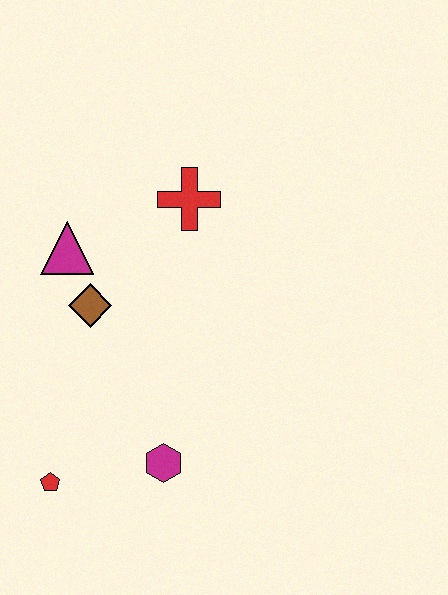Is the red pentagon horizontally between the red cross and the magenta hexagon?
No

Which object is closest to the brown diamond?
The magenta triangle is closest to the brown diamond.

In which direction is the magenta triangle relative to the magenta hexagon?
The magenta triangle is above the magenta hexagon.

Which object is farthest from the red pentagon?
The red cross is farthest from the red pentagon.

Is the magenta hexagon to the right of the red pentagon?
Yes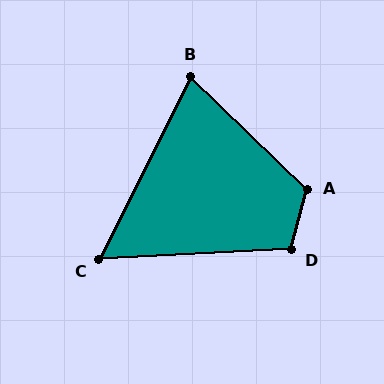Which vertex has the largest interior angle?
A, at approximately 119 degrees.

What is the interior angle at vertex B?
Approximately 73 degrees (acute).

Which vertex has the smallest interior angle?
C, at approximately 61 degrees.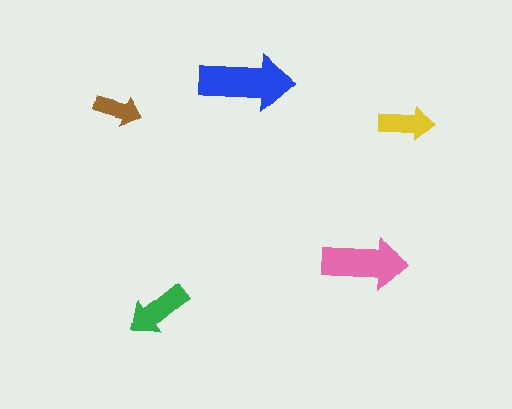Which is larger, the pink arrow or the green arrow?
The pink one.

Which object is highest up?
The blue arrow is topmost.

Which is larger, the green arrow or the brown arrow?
The green one.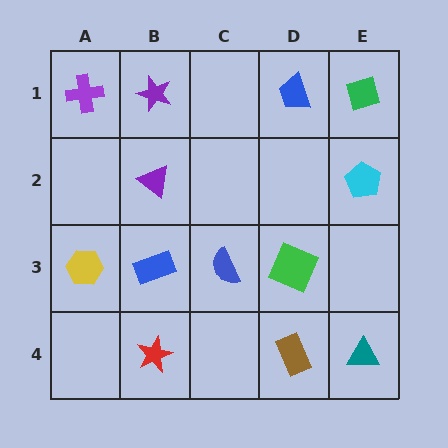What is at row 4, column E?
A teal triangle.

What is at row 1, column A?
A purple cross.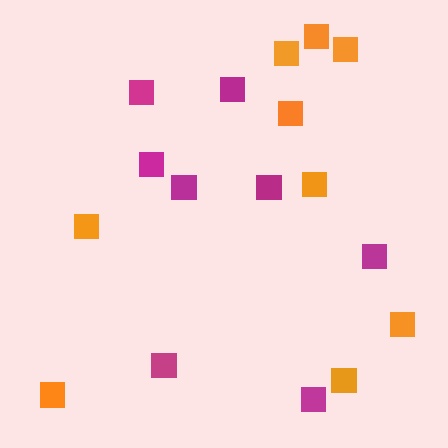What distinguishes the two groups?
There are 2 groups: one group of magenta squares (8) and one group of orange squares (9).